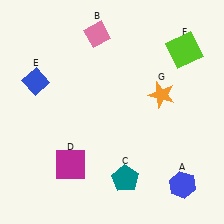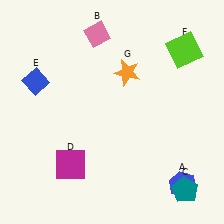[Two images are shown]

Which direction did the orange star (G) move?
The orange star (G) moved left.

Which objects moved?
The objects that moved are: the teal pentagon (C), the orange star (G).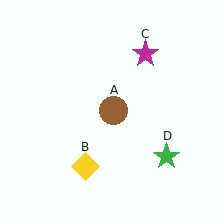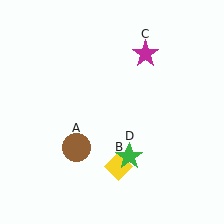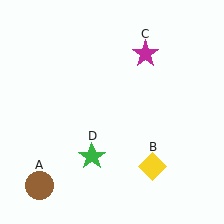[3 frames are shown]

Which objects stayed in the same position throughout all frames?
Magenta star (object C) remained stationary.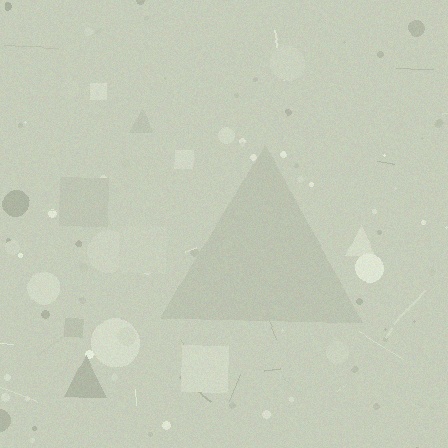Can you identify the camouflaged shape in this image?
The camouflaged shape is a triangle.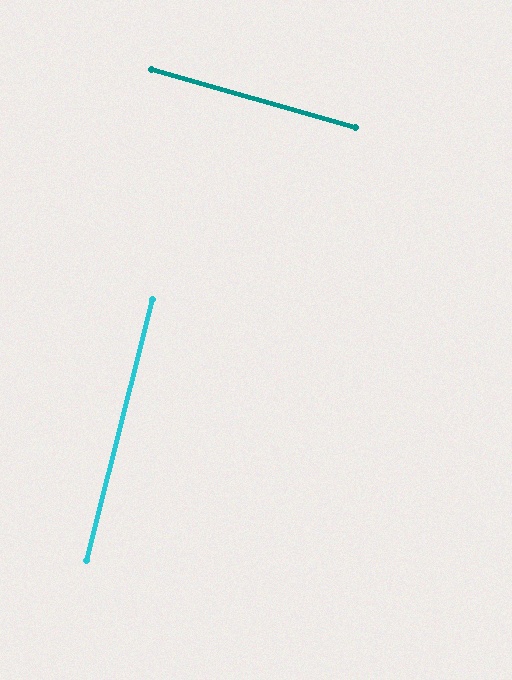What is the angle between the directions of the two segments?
Approximately 88 degrees.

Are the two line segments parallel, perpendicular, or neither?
Perpendicular — they meet at approximately 88°.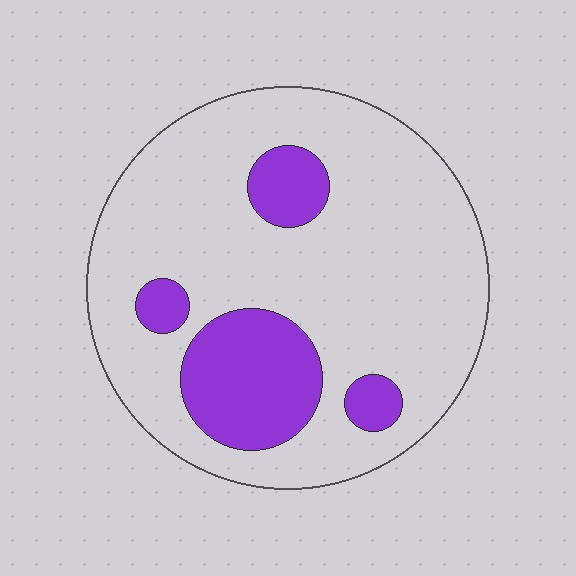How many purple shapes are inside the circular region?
4.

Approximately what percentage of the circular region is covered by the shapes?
Approximately 20%.